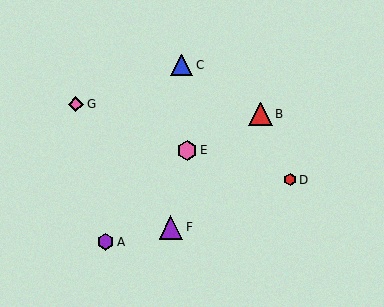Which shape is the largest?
The red triangle (labeled B) is the largest.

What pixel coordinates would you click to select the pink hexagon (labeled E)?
Click at (187, 150) to select the pink hexagon E.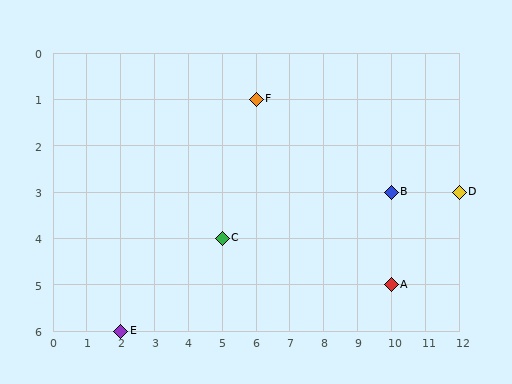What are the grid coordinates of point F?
Point F is at grid coordinates (6, 1).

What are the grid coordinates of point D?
Point D is at grid coordinates (12, 3).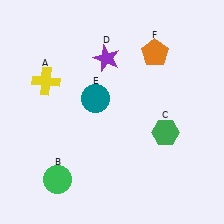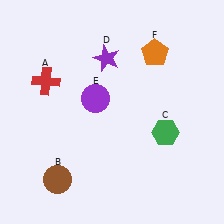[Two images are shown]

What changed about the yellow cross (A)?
In Image 1, A is yellow. In Image 2, it changed to red.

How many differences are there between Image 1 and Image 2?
There are 3 differences between the two images.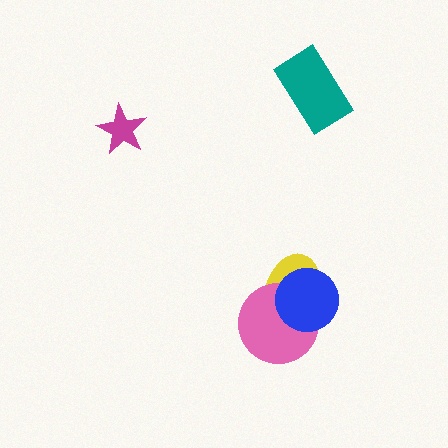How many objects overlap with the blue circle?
2 objects overlap with the blue circle.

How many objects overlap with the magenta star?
0 objects overlap with the magenta star.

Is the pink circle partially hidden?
Yes, it is partially covered by another shape.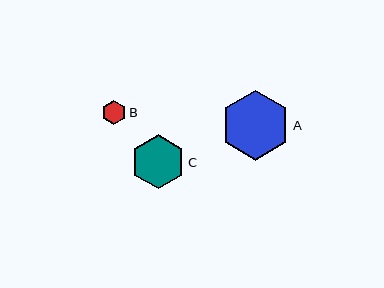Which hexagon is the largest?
Hexagon A is the largest with a size of approximately 70 pixels.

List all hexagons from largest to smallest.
From largest to smallest: A, C, B.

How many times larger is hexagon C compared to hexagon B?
Hexagon C is approximately 2.2 times the size of hexagon B.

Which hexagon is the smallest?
Hexagon B is the smallest with a size of approximately 24 pixels.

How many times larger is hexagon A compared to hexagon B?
Hexagon A is approximately 2.9 times the size of hexagon B.